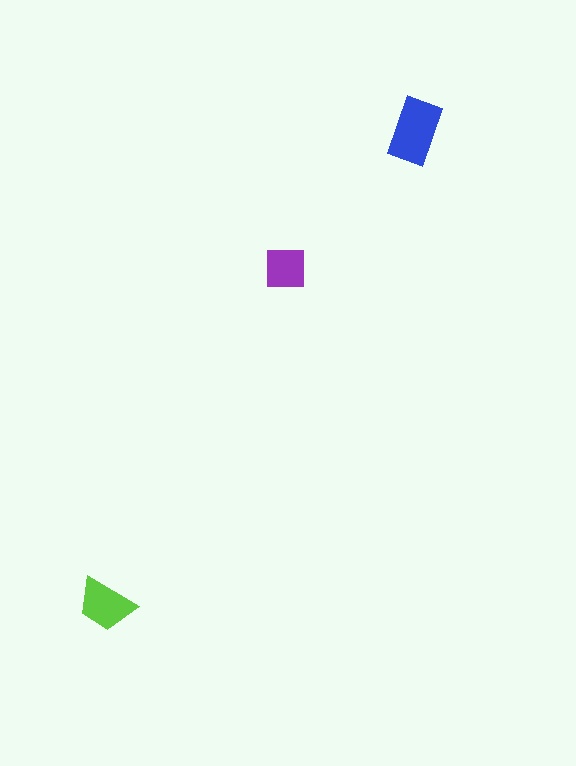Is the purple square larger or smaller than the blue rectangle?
Smaller.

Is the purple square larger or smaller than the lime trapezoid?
Smaller.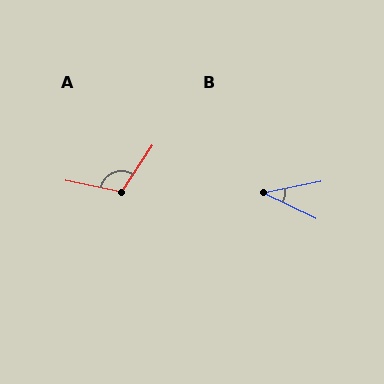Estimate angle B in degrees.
Approximately 37 degrees.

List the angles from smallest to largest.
B (37°), A (112°).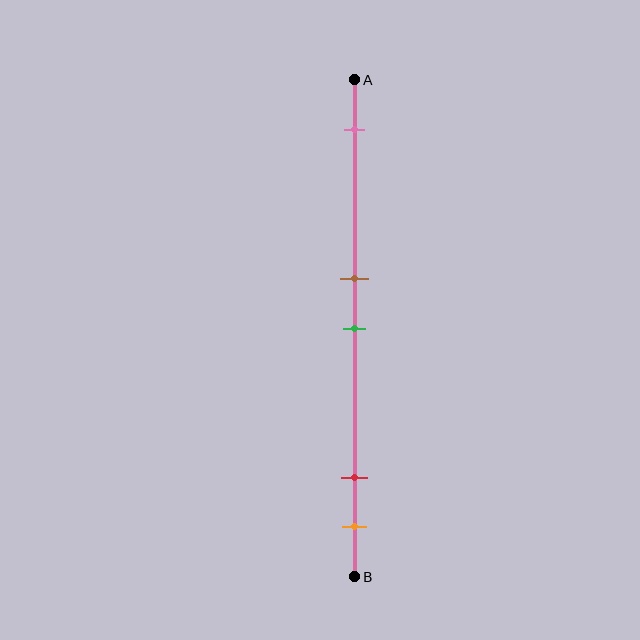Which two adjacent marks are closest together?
The brown and green marks are the closest adjacent pair.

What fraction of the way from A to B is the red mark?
The red mark is approximately 80% (0.8) of the way from A to B.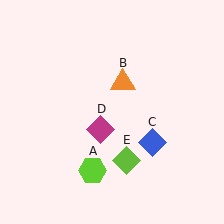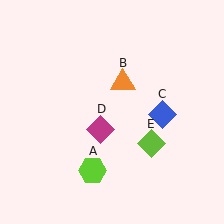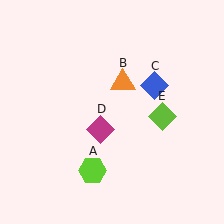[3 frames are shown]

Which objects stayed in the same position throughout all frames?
Lime hexagon (object A) and orange triangle (object B) and magenta diamond (object D) remained stationary.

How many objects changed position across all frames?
2 objects changed position: blue diamond (object C), lime diamond (object E).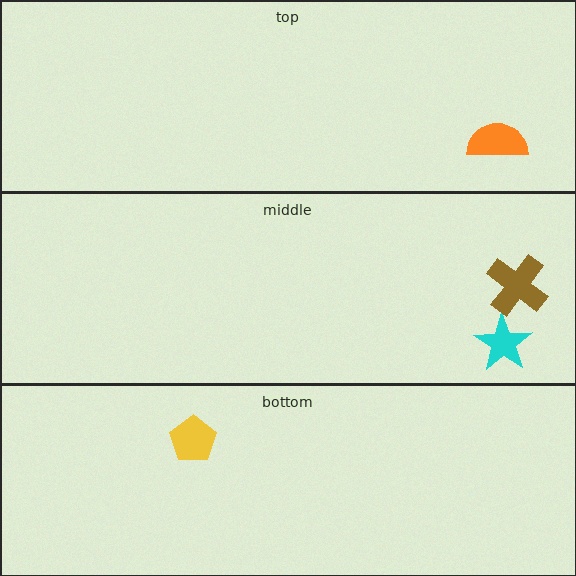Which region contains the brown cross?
The middle region.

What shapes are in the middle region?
The cyan star, the brown cross.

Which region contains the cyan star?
The middle region.